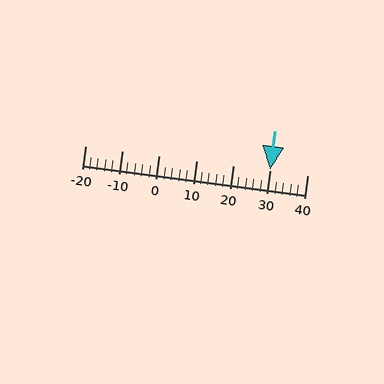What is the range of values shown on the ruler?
The ruler shows values from -20 to 40.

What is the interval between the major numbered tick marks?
The major tick marks are spaced 10 units apart.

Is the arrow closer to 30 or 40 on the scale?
The arrow is closer to 30.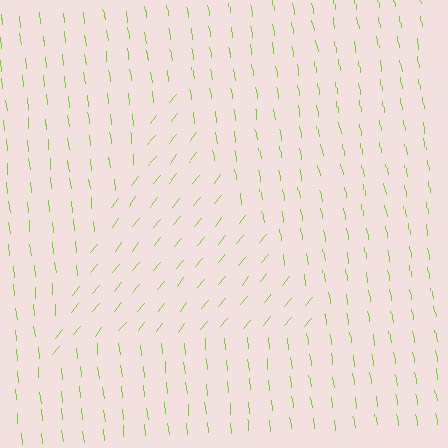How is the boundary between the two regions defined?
The boundary is defined purely by a change in line orientation (approximately 45 degrees difference). All lines are the same color and thickness.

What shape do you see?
I see a triangle.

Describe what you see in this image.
The image is filled with small lime line segments. A triangle region in the image has lines oriented differently from the surrounding lines, creating a visible texture boundary.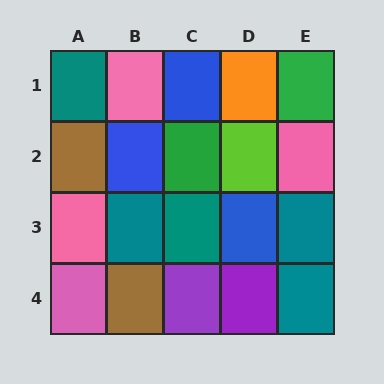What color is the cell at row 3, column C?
Teal.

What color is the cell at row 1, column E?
Green.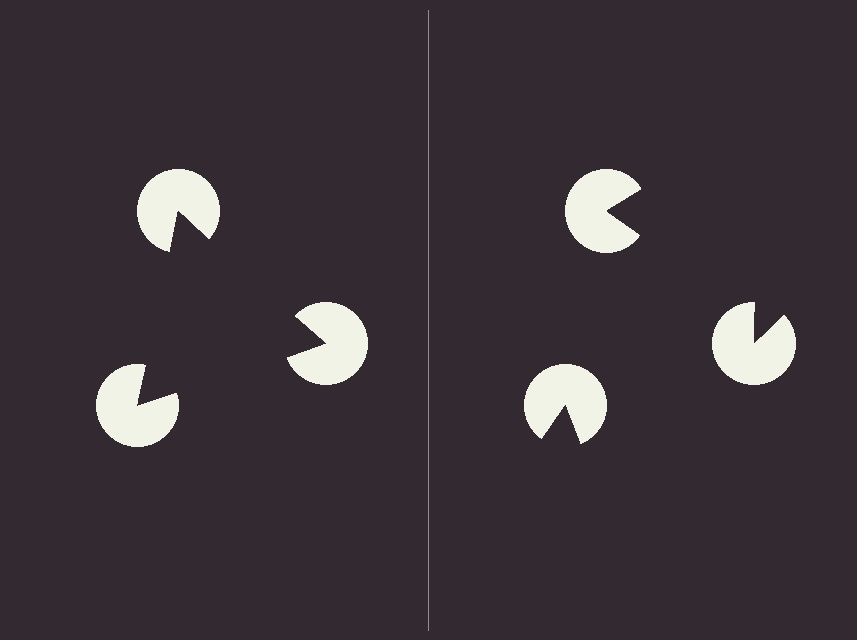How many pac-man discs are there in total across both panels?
6 — 3 on each side.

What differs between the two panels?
The pac-man discs are positioned identically on both sides; only the wedge orientations differ. On the left they align to a triangle; on the right they are misaligned.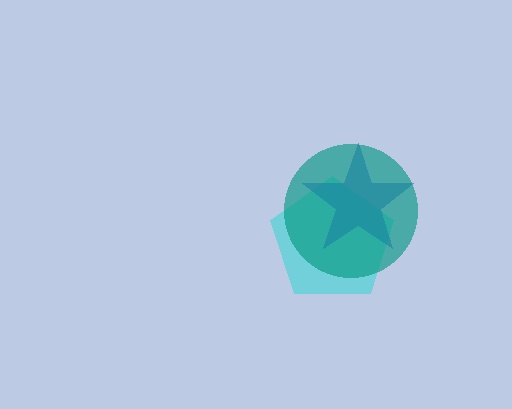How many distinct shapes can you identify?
There are 3 distinct shapes: a cyan pentagon, a blue star, a teal circle.